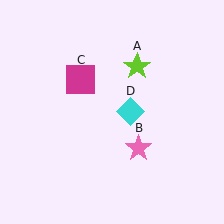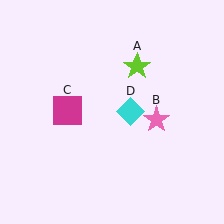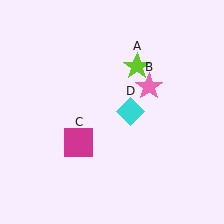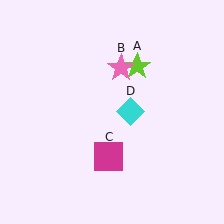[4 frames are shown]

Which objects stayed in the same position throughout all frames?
Lime star (object A) and cyan diamond (object D) remained stationary.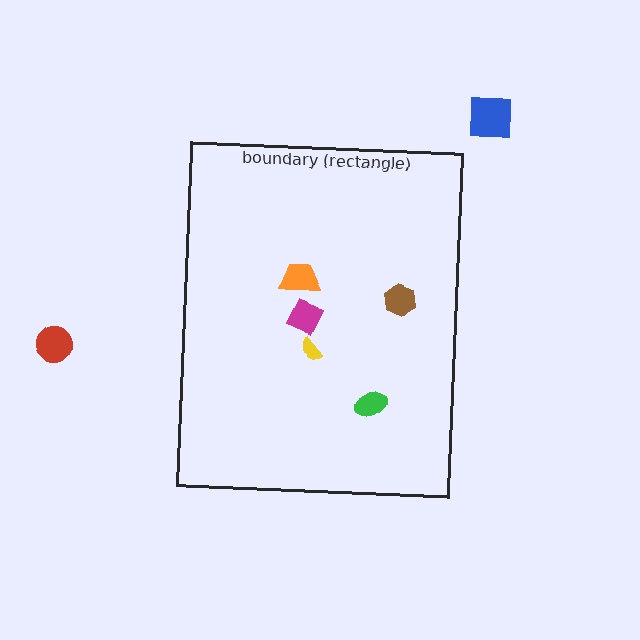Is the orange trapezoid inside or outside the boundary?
Inside.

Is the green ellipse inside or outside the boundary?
Inside.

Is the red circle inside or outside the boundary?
Outside.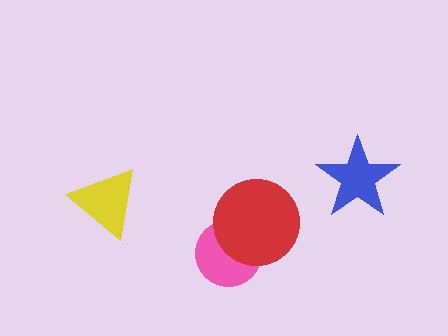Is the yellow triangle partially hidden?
No, no other shape covers it.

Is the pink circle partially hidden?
Yes, it is partially covered by another shape.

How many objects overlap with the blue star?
0 objects overlap with the blue star.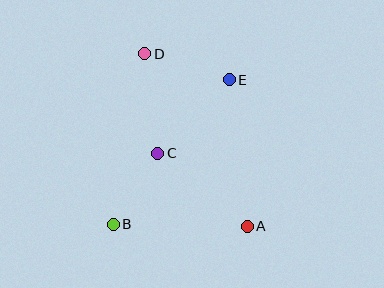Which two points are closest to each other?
Points B and C are closest to each other.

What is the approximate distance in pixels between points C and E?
The distance between C and E is approximately 102 pixels.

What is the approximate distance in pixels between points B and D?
The distance between B and D is approximately 173 pixels.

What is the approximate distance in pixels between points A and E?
The distance between A and E is approximately 147 pixels.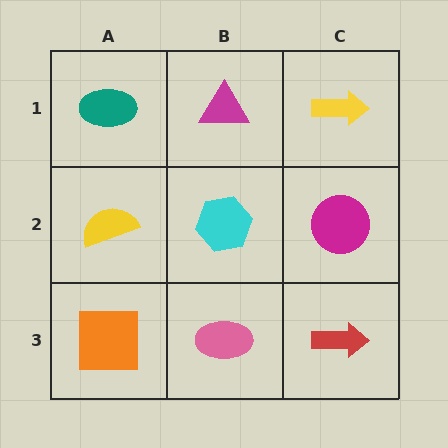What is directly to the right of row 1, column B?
A yellow arrow.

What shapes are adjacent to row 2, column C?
A yellow arrow (row 1, column C), a red arrow (row 3, column C), a cyan hexagon (row 2, column B).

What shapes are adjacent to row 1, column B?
A cyan hexagon (row 2, column B), a teal ellipse (row 1, column A), a yellow arrow (row 1, column C).